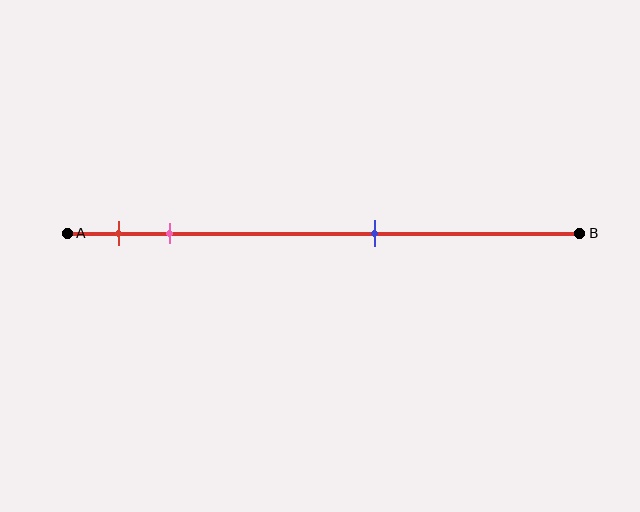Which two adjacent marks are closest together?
The red and pink marks are the closest adjacent pair.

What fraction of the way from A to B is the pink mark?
The pink mark is approximately 20% (0.2) of the way from A to B.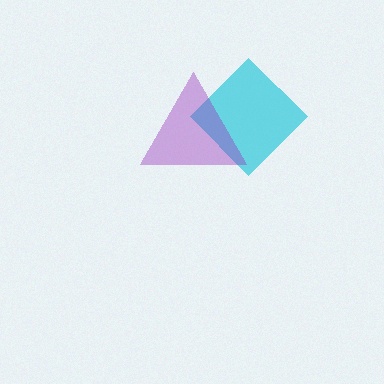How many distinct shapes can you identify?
There are 2 distinct shapes: a cyan diamond, a purple triangle.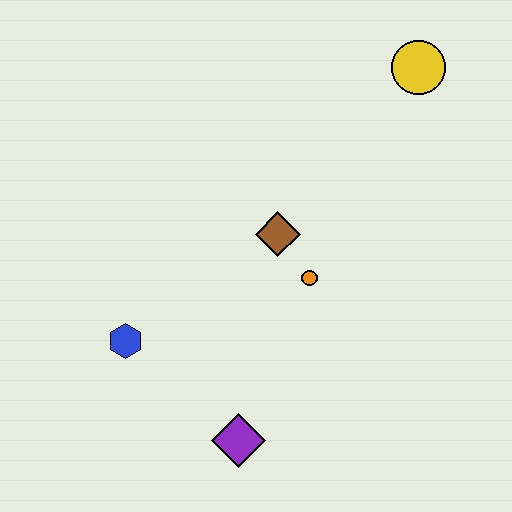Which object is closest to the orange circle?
The brown diamond is closest to the orange circle.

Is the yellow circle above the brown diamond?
Yes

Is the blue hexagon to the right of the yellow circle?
No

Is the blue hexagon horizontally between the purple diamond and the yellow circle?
No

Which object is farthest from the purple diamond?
The yellow circle is farthest from the purple diamond.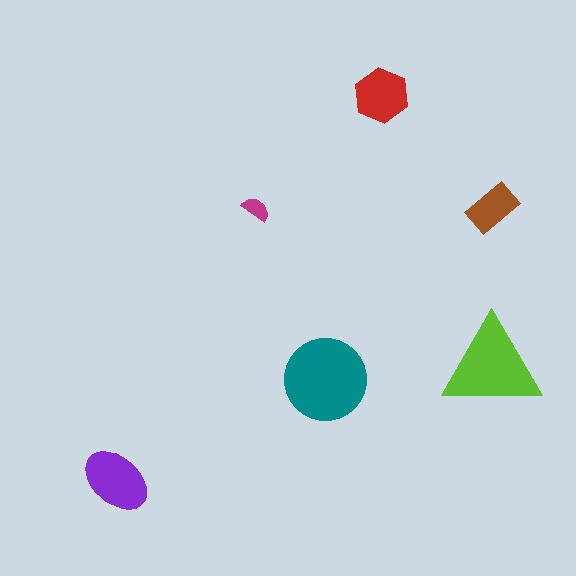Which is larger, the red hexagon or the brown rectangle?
The red hexagon.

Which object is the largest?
The teal circle.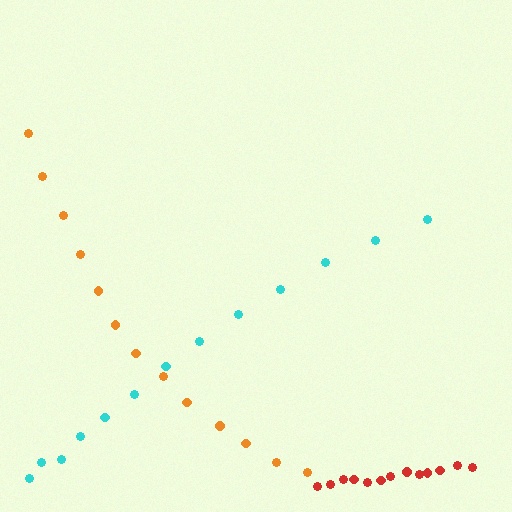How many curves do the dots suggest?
There are 3 distinct paths.